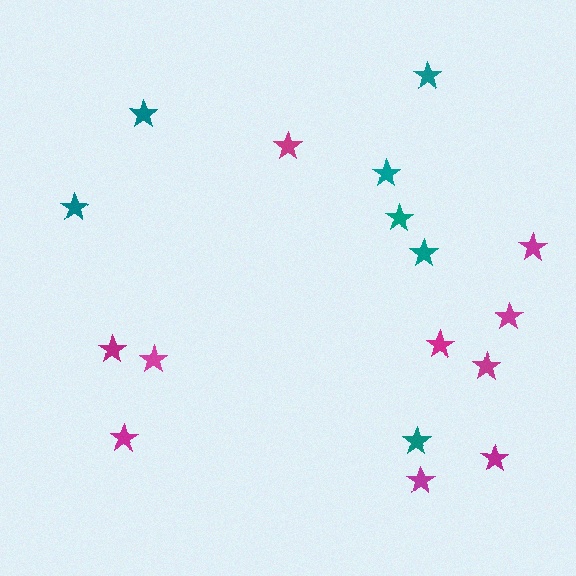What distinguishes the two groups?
There are 2 groups: one group of teal stars (7) and one group of magenta stars (10).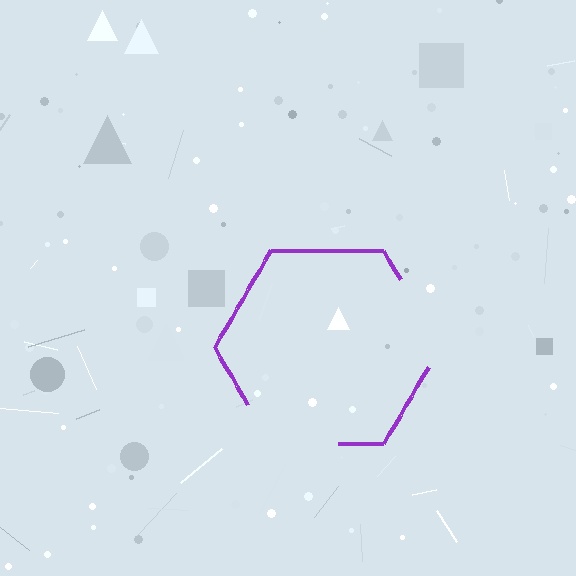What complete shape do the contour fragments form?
The contour fragments form a hexagon.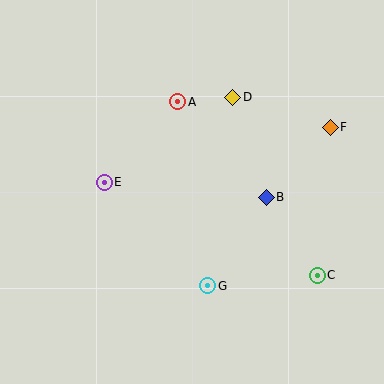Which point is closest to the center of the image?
Point B at (266, 197) is closest to the center.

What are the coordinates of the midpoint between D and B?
The midpoint between D and B is at (250, 147).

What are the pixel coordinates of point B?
Point B is at (266, 197).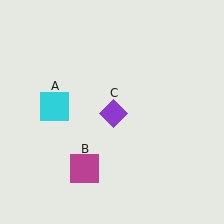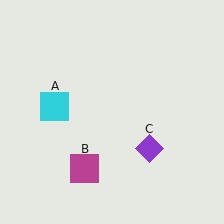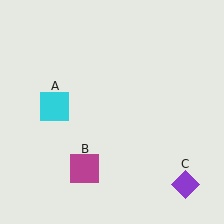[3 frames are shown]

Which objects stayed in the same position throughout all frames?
Cyan square (object A) and magenta square (object B) remained stationary.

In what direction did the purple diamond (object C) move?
The purple diamond (object C) moved down and to the right.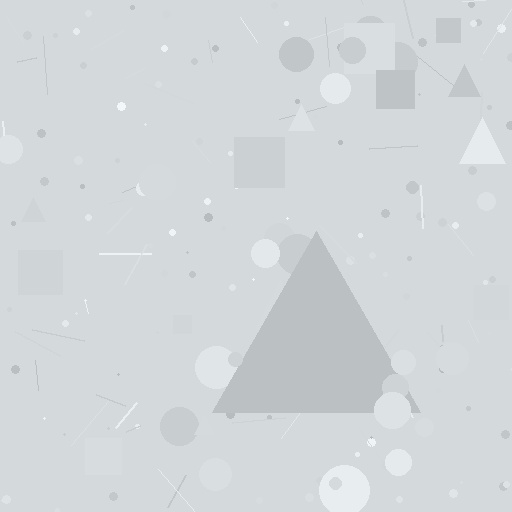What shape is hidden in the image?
A triangle is hidden in the image.